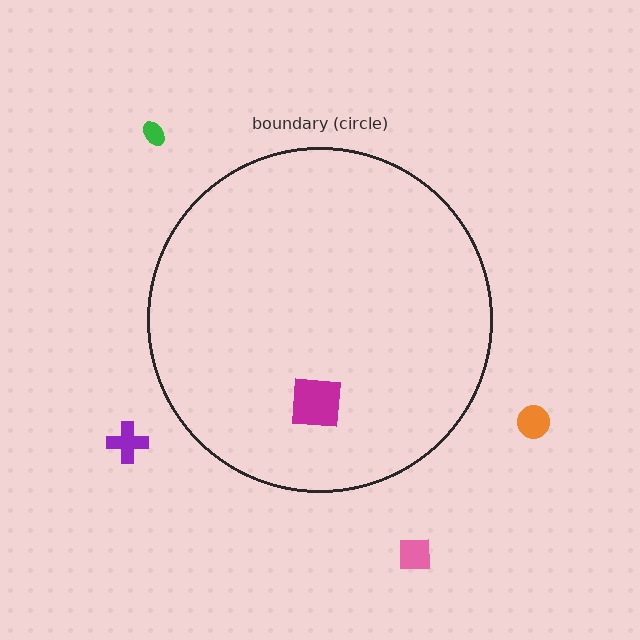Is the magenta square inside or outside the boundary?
Inside.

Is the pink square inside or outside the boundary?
Outside.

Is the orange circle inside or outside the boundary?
Outside.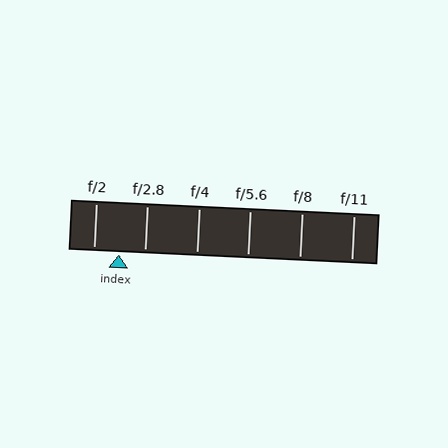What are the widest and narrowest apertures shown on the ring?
The widest aperture shown is f/2 and the narrowest is f/11.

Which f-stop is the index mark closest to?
The index mark is closest to f/2.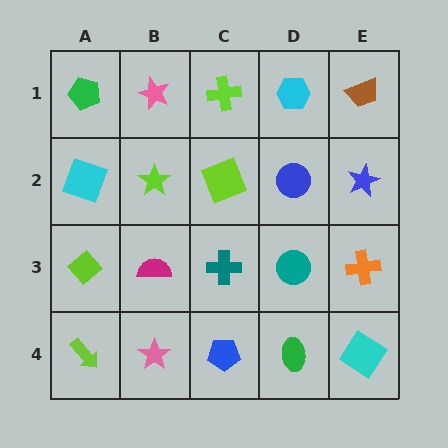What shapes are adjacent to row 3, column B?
A lime star (row 2, column B), a pink star (row 4, column B), a lime diamond (row 3, column A), a teal cross (row 3, column C).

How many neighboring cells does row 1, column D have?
3.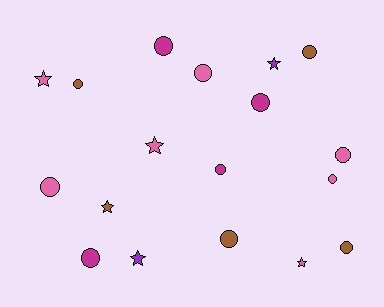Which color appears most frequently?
Pink, with 7 objects.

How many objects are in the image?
There are 18 objects.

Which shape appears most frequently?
Circle, with 12 objects.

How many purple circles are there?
There are no purple circles.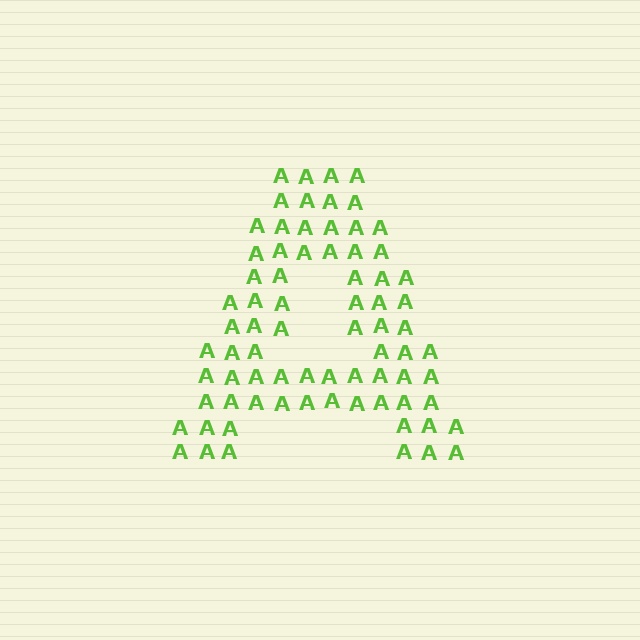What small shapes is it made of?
It is made of small letter A's.